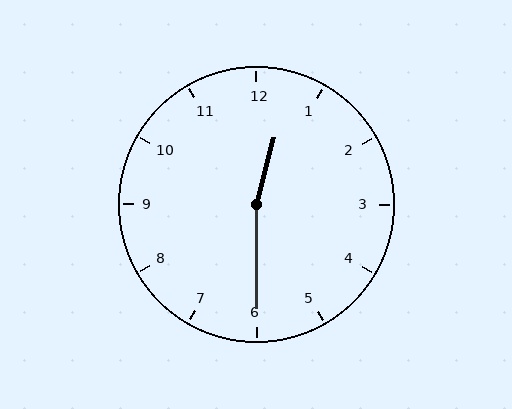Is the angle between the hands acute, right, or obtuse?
It is obtuse.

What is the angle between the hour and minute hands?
Approximately 165 degrees.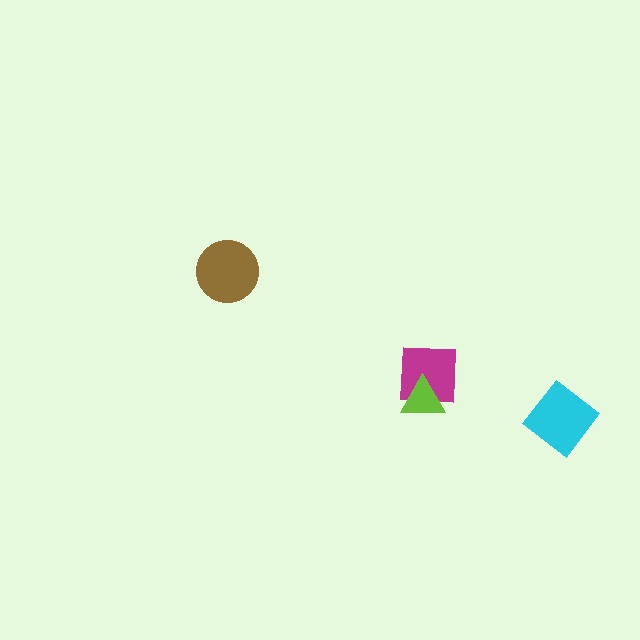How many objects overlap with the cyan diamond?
0 objects overlap with the cyan diamond.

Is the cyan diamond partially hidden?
No, no other shape covers it.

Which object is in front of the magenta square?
The lime triangle is in front of the magenta square.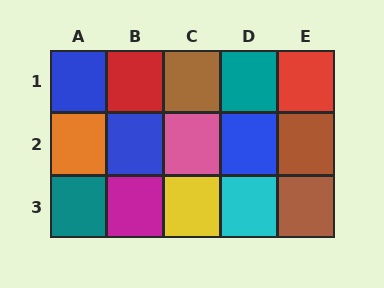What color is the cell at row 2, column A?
Orange.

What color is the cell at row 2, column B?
Blue.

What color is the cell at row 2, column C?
Pink.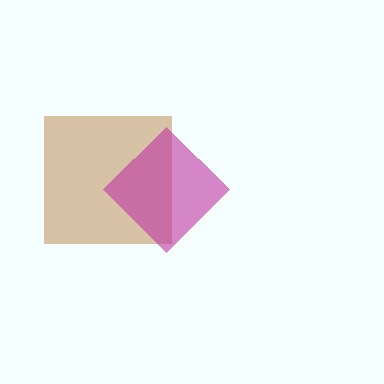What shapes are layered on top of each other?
The layered shapes are: a brown square, a magenta diamond.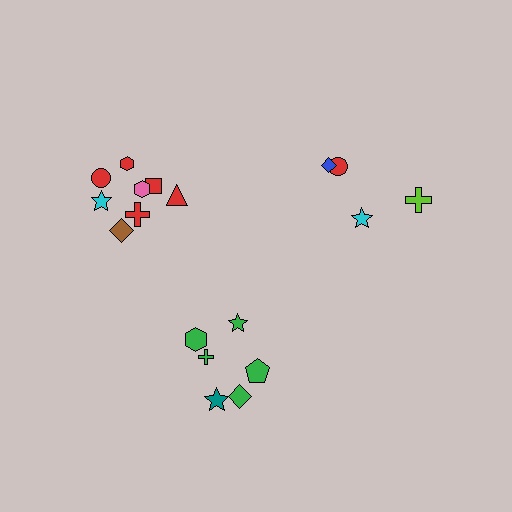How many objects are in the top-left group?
There are 8 objects.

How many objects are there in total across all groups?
There are 18 objects.